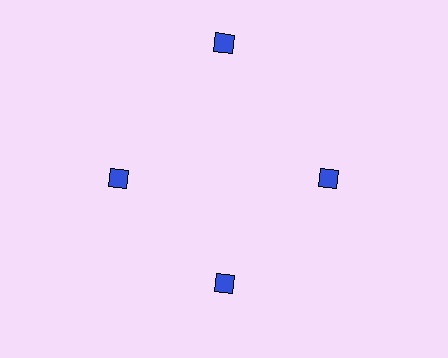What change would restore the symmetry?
The symmetry would be restored by moving it inward, back onto the ring so that all 4 diamonds sit at equal angles and equal distance from the center.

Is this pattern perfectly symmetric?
No. The 4 blue diamonds are arranged in a ring, but one element near the 12 o'clock position is pushed outward from the center, breaking the 4-fold rotational symmetry.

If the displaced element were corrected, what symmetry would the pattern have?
It would have 4-fold rotational symmetry — the pattern would map onto itself every 90 degrees.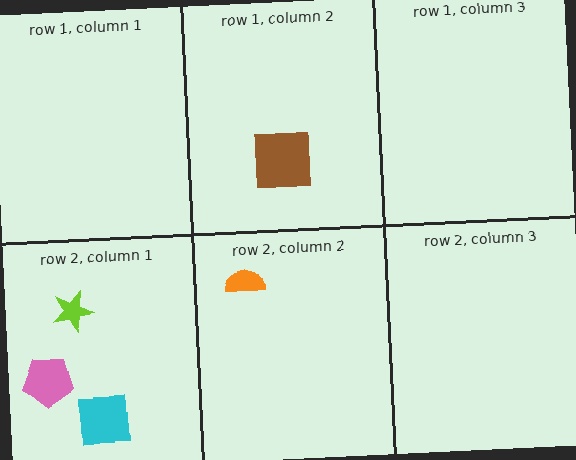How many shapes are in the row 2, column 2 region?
1.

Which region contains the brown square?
The row 1, column 2 region.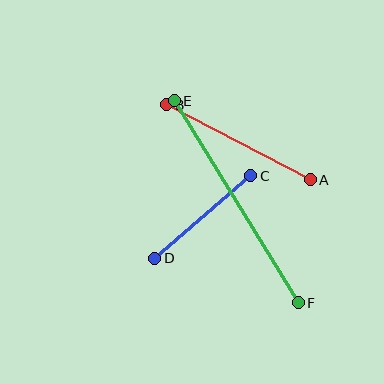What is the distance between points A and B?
The distance is approximately 162 pixels.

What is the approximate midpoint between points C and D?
The midpoint is at approximately (203, 217) pixels.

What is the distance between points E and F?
The distance is approximately 237 pixels.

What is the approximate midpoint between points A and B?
The midpoint is at approximately (238, 142) pixels.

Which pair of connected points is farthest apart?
Points E and F are farthest apart.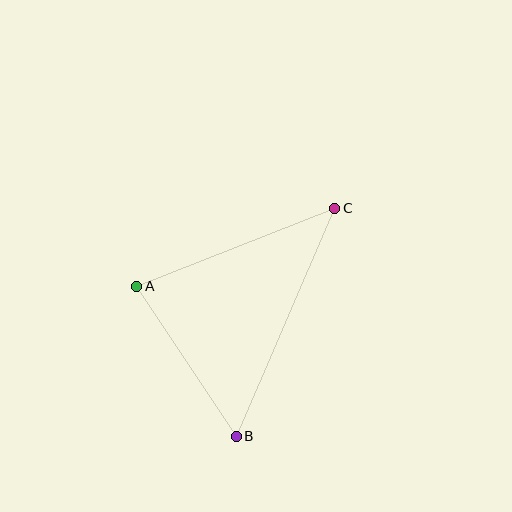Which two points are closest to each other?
Points A and B are closest to each other.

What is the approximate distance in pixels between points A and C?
The distance between A and C is approximately 213 pixels.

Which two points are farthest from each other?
Points B and C are farthest from each other.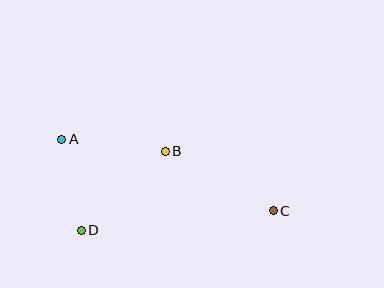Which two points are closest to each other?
Points A and D are closest to each other.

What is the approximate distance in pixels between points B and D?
The distance between B and D is approximately 115 pixels.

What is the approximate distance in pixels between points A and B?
The distance between A and B is approximately 104 pixels.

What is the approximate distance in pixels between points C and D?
The distance between C and D is approximately 193 pixels.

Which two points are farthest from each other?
Points A and C are farthest from each other.